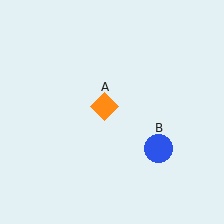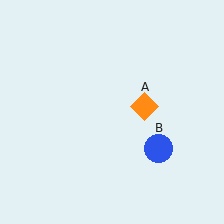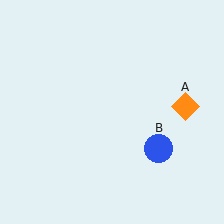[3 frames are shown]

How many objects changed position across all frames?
1 object changed position: orange diamond (object A).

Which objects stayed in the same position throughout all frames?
Blue circle (object B) remained stationary.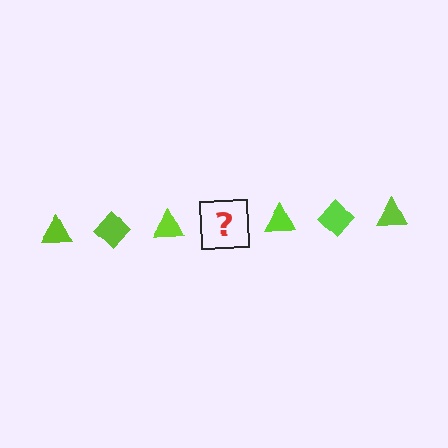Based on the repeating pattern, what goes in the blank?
The blank should be a lime diamond.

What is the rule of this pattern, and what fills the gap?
The rule is that the pattern cycles through triangle, diamond shapes in lime. The gap should be filled with a lime diamond.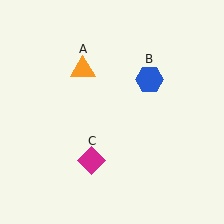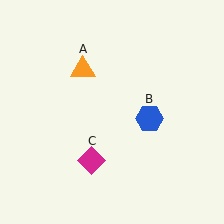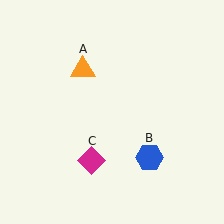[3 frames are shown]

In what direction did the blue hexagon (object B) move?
The blue hexagon (object B) moved down.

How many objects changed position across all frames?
1 object changed position: blue hexagon (object B).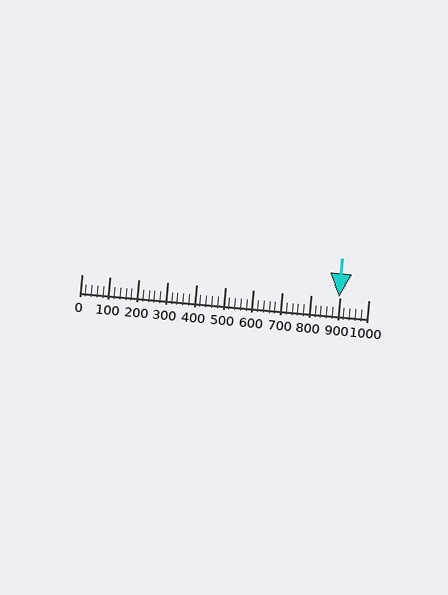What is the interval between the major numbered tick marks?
The major tick marks are spaced 100 units apart.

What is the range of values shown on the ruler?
The ruler shows values from 0 to 1000.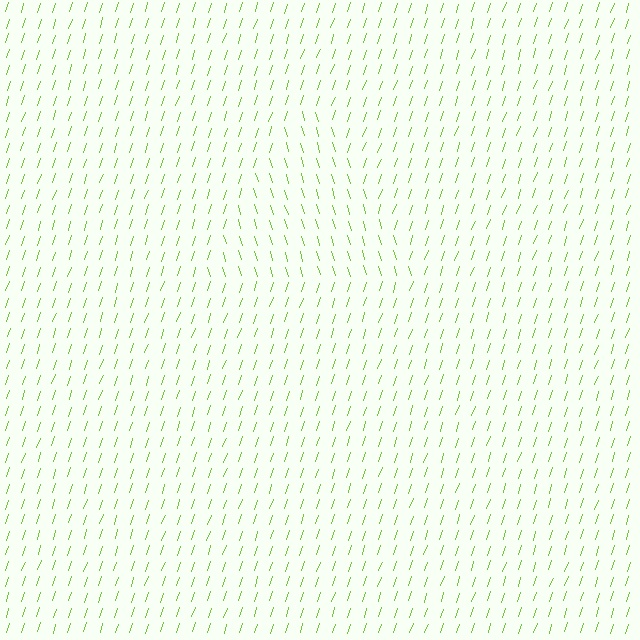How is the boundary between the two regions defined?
The boundary is defined purely by a change in line orientation (approximately 35 degrees difference). All lines are the same color and thickness.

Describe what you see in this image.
The image is filled with small lime line segments. A triangle region in the image has lines oriented differently from the surrounding lines, creating a visible texture boundary.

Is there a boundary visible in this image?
Yes, there is a texture boundary formed by a change in line orientation.